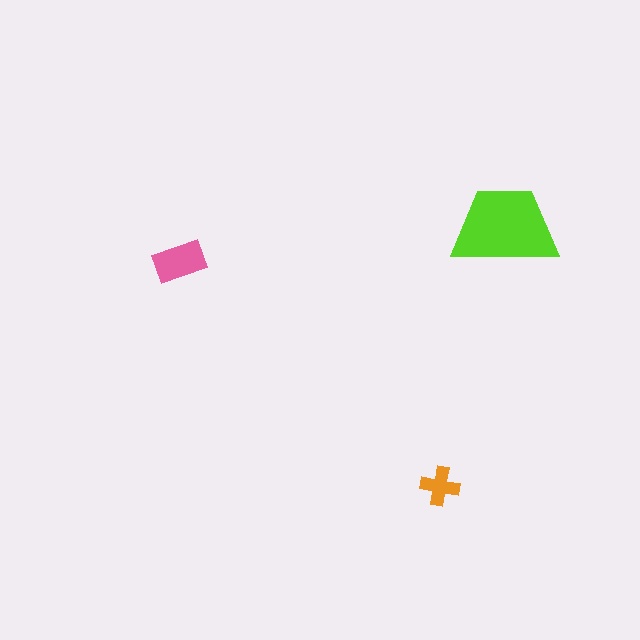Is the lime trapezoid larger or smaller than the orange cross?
Larger.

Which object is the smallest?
The orange cross.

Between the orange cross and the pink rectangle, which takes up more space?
The pink rectangle.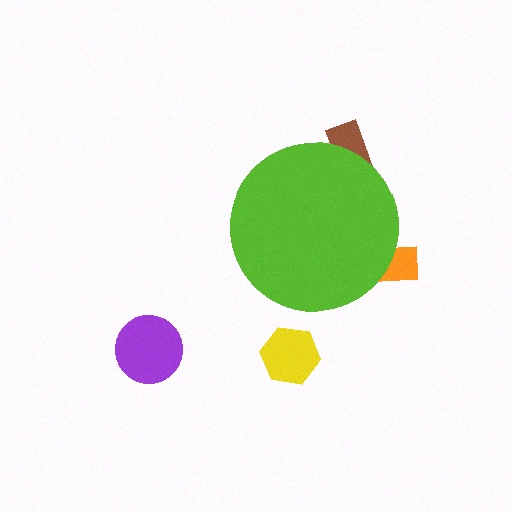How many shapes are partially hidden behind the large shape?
2 shapes are partially hidden.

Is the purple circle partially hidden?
No, the purple circle is fully visible.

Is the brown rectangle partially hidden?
Yes, the brown rectangle is partially hidden behind the lime circle.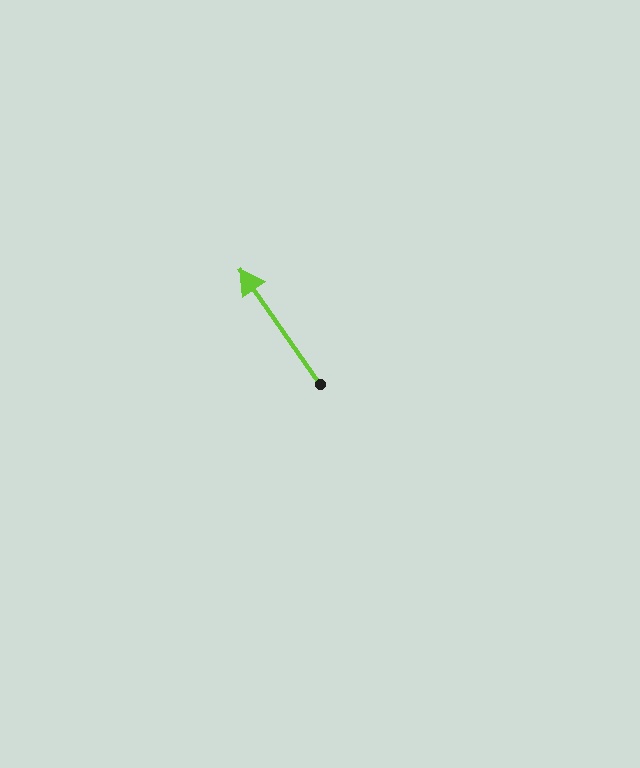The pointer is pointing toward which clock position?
Roughly 11 o'clock.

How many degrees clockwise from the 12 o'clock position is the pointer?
Approximately 325 degrees.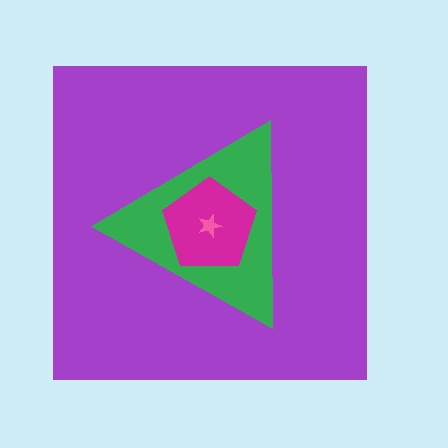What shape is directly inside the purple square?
The green triangle.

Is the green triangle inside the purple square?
Yes.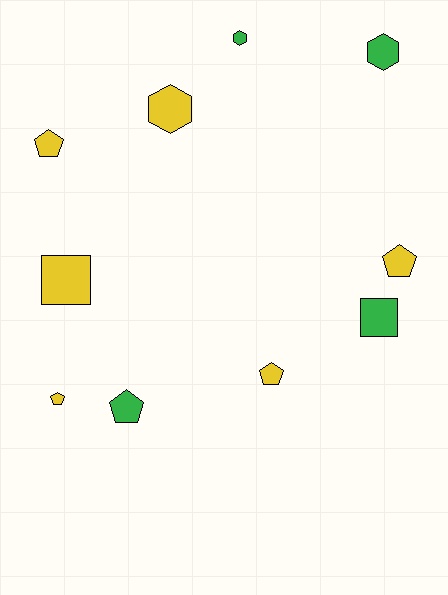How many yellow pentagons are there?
There are 4 yellow pentagons.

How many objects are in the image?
There are 10 objects.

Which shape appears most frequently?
Pentagon, with 5 objects.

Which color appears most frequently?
Yellow, with 6 objects.